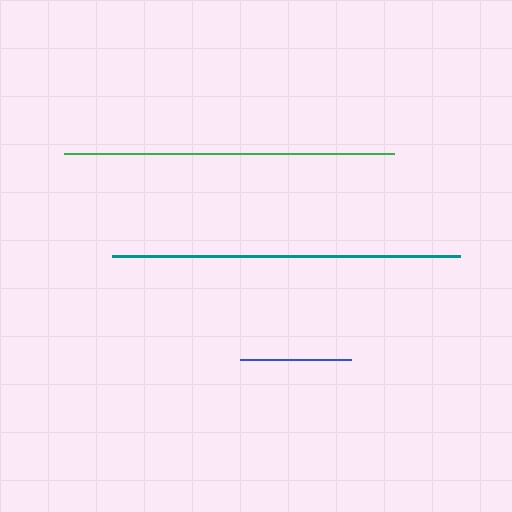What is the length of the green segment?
The green segment is approximately 330 pixels long.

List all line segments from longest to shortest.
From longest to shortest: teal, green, blue.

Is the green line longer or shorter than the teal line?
The teal line is longer than the green line.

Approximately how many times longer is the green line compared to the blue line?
The green line is approximately 3.0 times the length of the blue line.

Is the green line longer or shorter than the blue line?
The green line is longer than the blue line.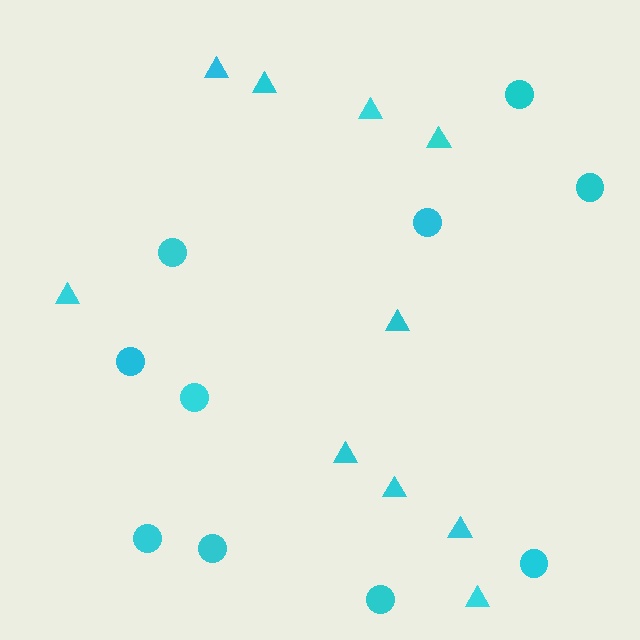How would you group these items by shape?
There are 2 groups: one group of circles (10) and one group of triangles (10).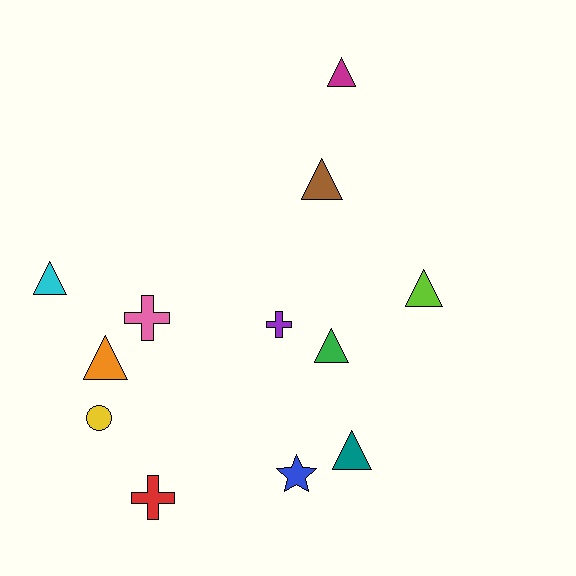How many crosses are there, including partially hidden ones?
There are 3 crosses.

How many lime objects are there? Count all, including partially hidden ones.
There is 1 lime object.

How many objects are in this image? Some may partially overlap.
There are 12 objects.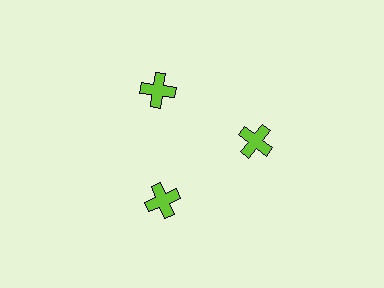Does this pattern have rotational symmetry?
Yes, this pattern has 3-fold rotational symmetry. It looks the same after rotating 120 degrees around the center.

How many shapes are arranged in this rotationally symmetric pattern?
There are 3 shapes, arranged in 3 groups of 1.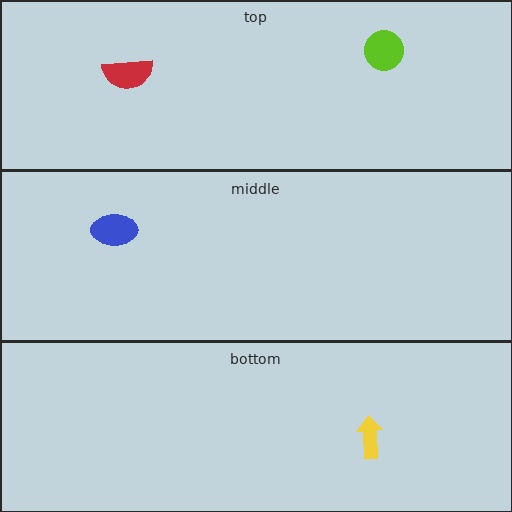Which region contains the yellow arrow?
The bottom region.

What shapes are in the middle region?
The blue ellipse.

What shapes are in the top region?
The red semicircle, the lime circle.